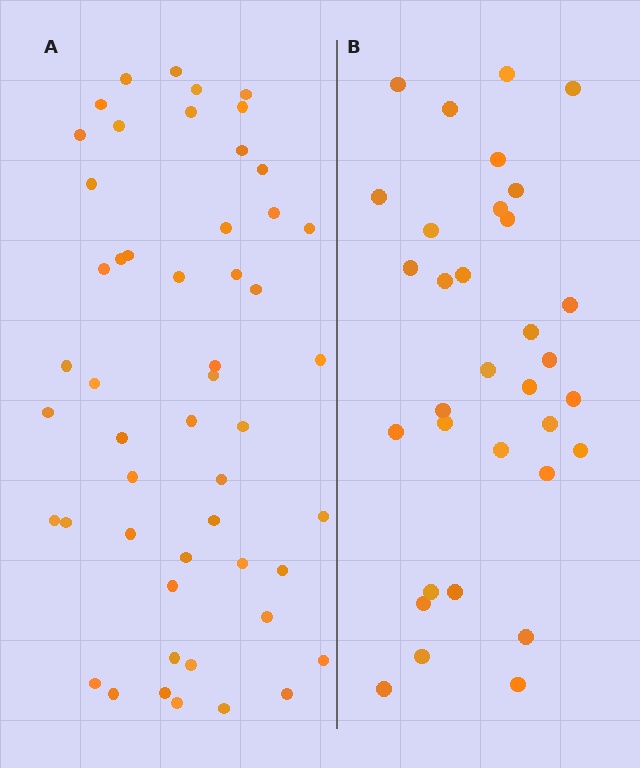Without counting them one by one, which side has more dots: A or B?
Region A (the left region) has more dots.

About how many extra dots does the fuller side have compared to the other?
Region A has approximately 20 more dots than region B.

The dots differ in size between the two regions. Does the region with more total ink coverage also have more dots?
No. Region B has more total ink coverage because its dots are larger, but region A actually contains more individual dots. Total area can be misleading — the number of items is what matters here.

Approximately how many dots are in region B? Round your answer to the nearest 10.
About 30 dots. (The exact count is 33, which rounds to 30.)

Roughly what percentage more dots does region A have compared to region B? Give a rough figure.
About 55% more.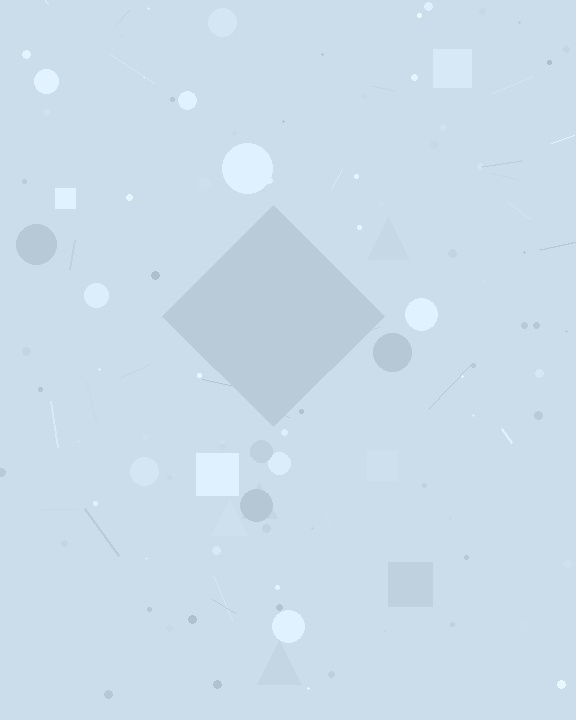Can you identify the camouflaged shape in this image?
The camouflaged shape is a diamond.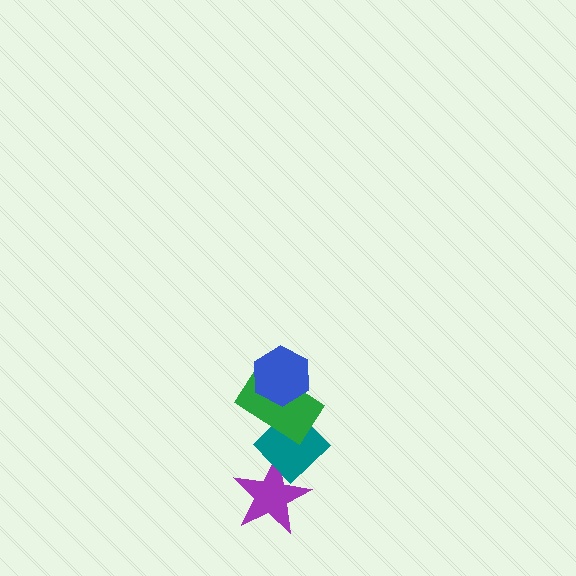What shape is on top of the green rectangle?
The blue hexagon is on top of the green rectangle.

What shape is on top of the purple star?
The teal diamond is on top of the purple star.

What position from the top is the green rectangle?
The green rectangle is 2nd from the top.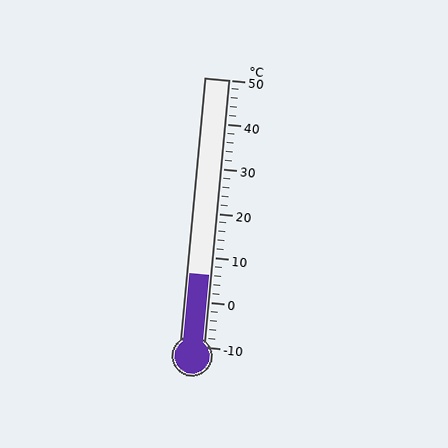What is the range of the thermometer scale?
The thermometer scale ranges from -10°C to 50°C.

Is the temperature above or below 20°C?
The temperature is below 20°C.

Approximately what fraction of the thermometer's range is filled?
The thermometer is filled to approximately 25% of its range.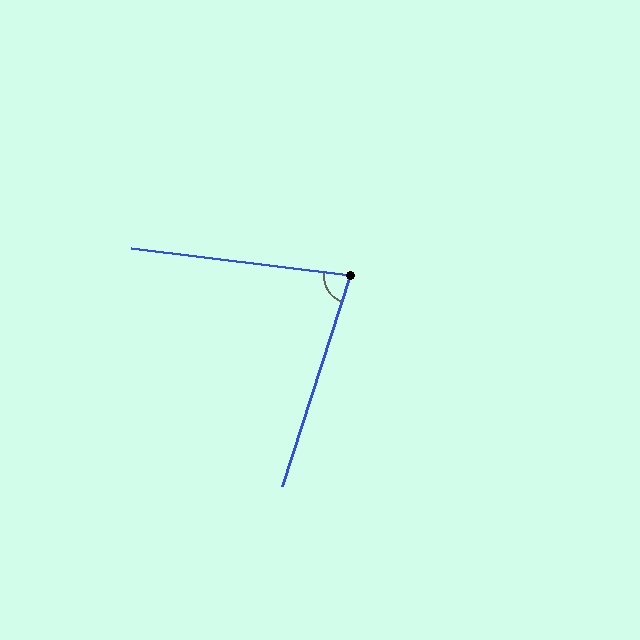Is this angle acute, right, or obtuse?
It is acute.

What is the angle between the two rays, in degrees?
Approximately 79 degrees.